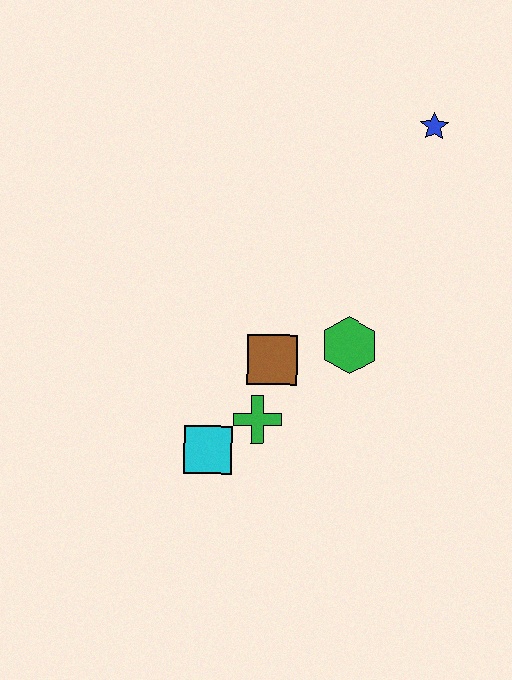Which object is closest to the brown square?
The green cross is closest to the brown square.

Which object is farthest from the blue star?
The cyan square is farthest from the blue star.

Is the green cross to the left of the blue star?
Yes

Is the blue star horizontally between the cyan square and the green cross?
No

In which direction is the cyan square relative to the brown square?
The cyan square is below the brown square.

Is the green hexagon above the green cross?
Yes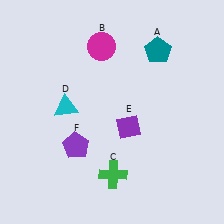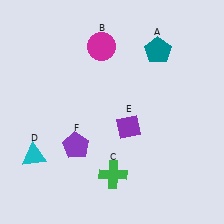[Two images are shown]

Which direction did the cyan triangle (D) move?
The cyan triangle (D) moved down.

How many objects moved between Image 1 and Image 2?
1 object moved between the two images.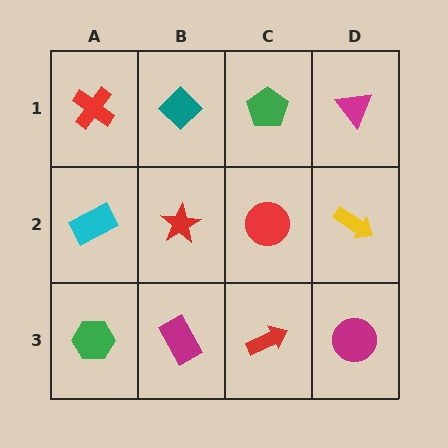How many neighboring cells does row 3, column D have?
2.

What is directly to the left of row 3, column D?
A red arrow.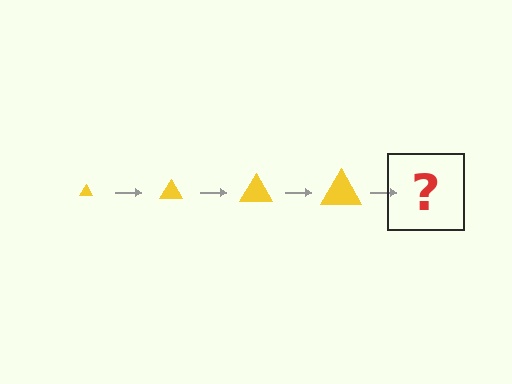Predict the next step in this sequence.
The next step is a yellow triangle, larger than the previous one.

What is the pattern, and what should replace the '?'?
The pattern is that the triangle gets progressively larger each step. The '?' should be a yellow triangle, larger than the previous one.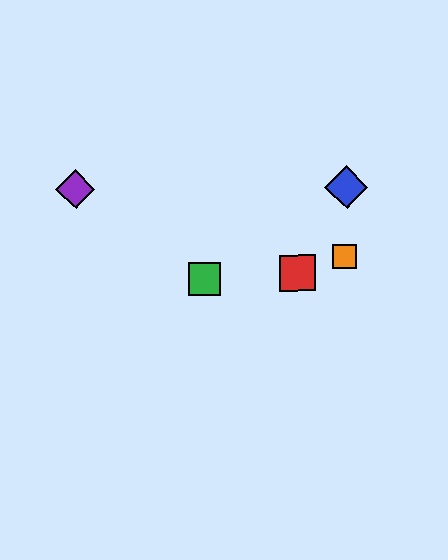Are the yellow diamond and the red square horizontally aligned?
No, the yellow diamond is at y≈189 and the red square is at y≈273.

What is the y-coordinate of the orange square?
The orange square is at y≈256.